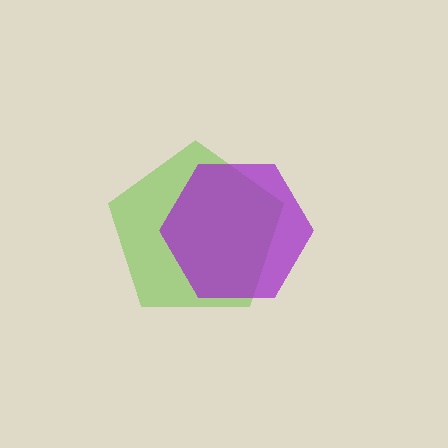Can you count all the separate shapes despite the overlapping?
Yes, there are 2 separate shapes.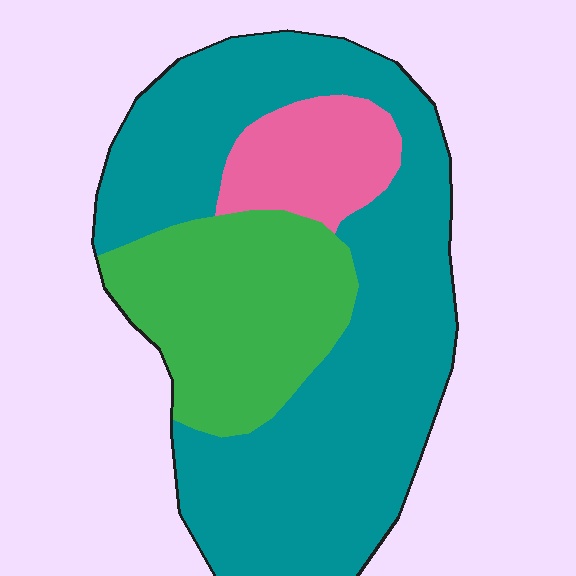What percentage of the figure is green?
Green covers around 25% of the figure.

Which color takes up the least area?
Pink, at roughly 10%.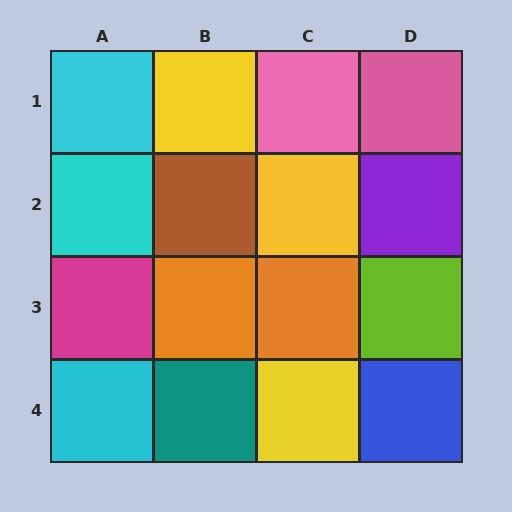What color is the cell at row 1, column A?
Cyan.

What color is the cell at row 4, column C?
Yellow.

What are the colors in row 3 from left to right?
Magenta, orange, orange, lime.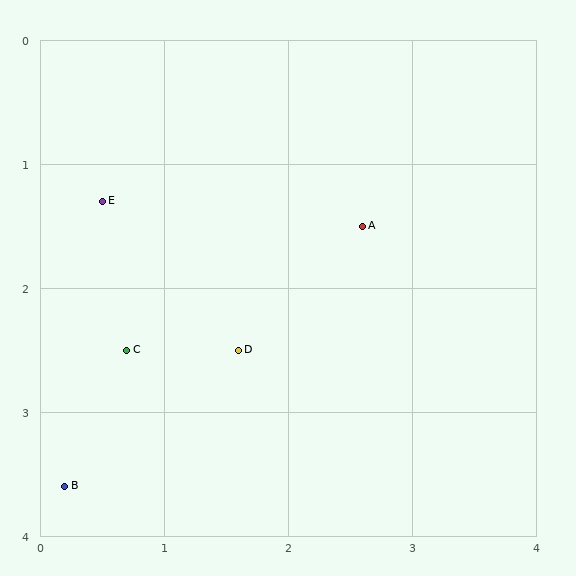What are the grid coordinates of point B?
Point B is at approximately (0.2, 3.6).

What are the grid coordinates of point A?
Point A is at approximately (2.6, 1.5).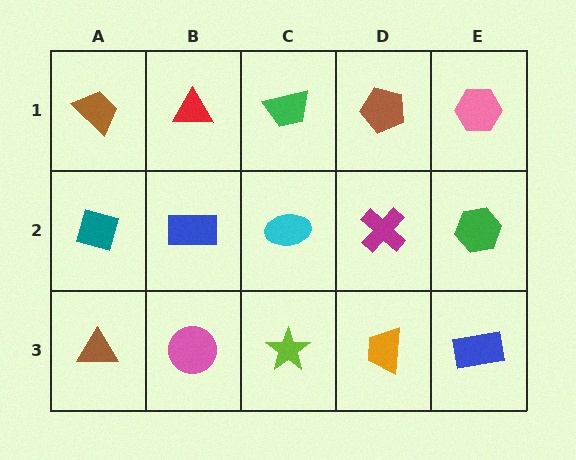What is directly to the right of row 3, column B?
A lime star.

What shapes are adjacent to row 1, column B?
A blue rectangle (row 2, column B), a brown trapezoid (row 1, column A), a green trapezoid (row 1, column C).